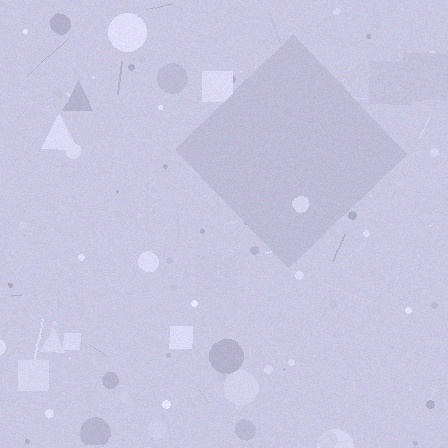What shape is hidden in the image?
A diamond is hidden in the image.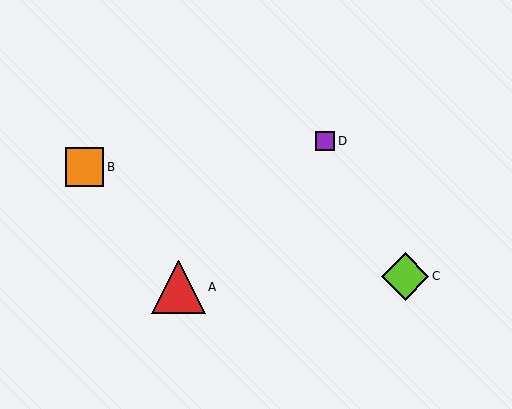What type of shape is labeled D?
Shape D is a purple square.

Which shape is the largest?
The red triangle (labeled A) is the largest.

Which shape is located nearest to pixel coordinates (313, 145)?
The purple square (labeled D) at (325, 141) is nearest to that location.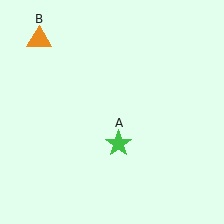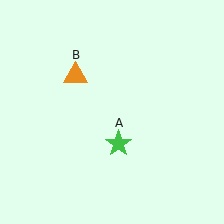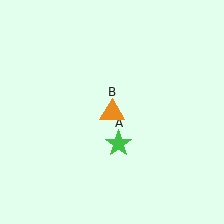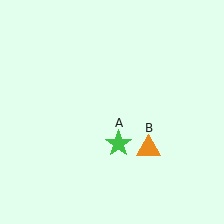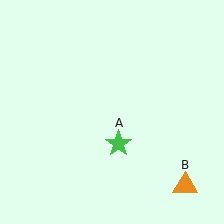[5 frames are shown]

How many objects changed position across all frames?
1 object changed position: orange triangle (object B).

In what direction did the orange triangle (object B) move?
The orange triangle (object B) moved down and to the right.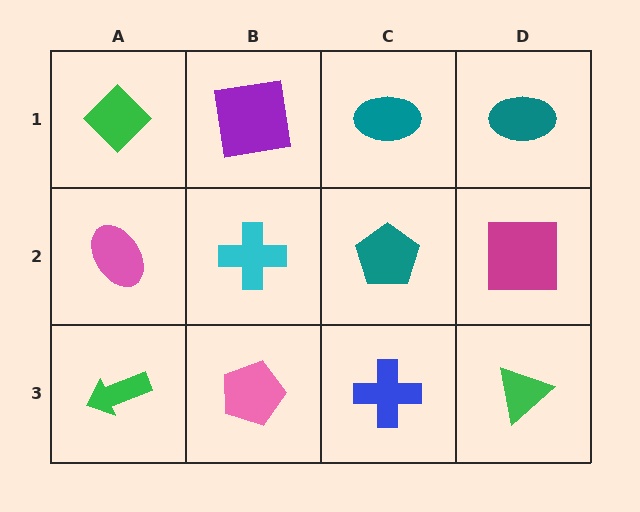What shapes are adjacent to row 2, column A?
A green diamond (row 1, column A), a green arrow (row 3, column A), a cyan cross (row 2, column B).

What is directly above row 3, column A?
A pink ellipse.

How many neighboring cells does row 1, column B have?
3.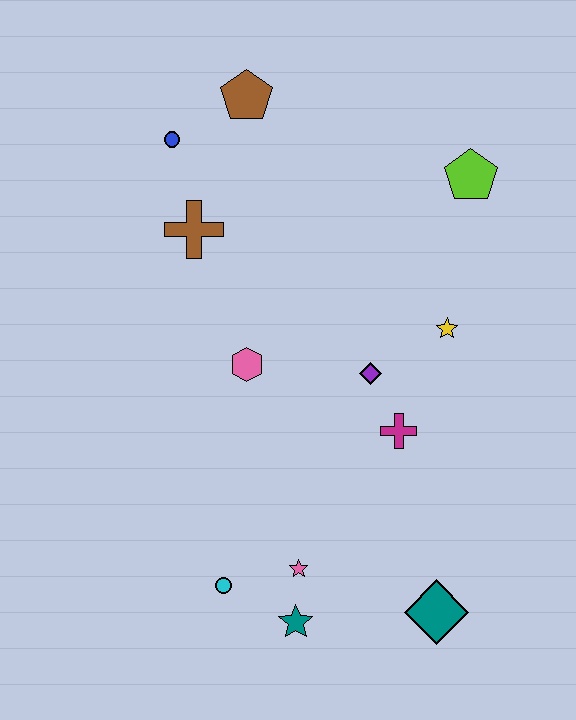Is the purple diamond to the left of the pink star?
No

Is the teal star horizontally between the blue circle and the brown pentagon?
No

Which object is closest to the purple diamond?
The magenta cross is closest to the purple diamond.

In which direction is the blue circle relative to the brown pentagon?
The blue circle is to the left of the brown pentagon.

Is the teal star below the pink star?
Yes